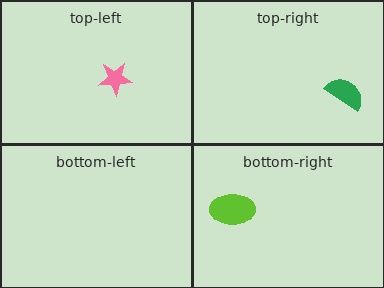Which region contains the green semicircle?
The top-right region.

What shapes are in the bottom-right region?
The lime ellipse.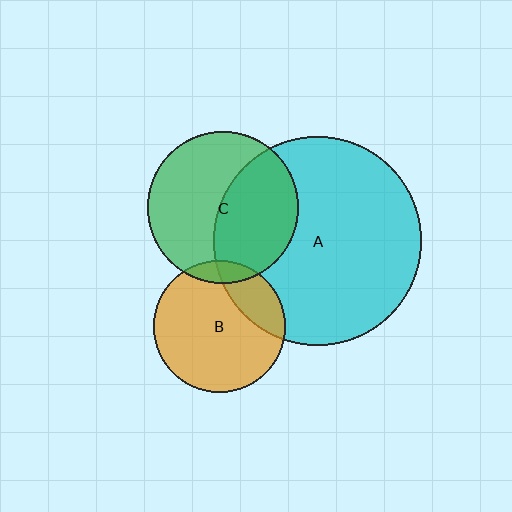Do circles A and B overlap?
Yes.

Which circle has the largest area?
Circle A (cyan).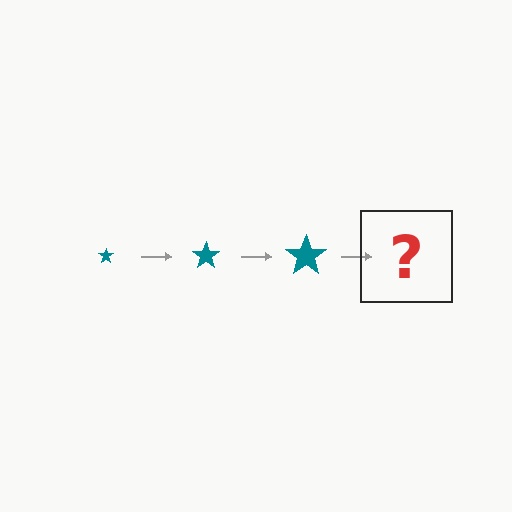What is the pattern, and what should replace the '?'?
The pattern is that the star gets progressively larger each step. The '?' should be a teal star, larger than the previous one.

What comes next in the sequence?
The next element should be a teal star, larger than the previous one.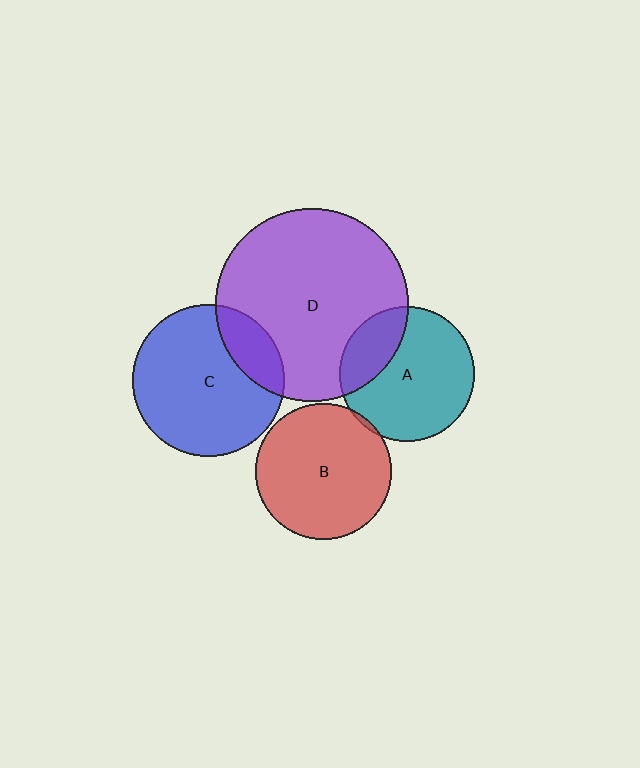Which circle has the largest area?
Circle D (purple).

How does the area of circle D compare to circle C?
Approximately 1.6 times.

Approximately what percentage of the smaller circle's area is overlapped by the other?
Approximately 5%.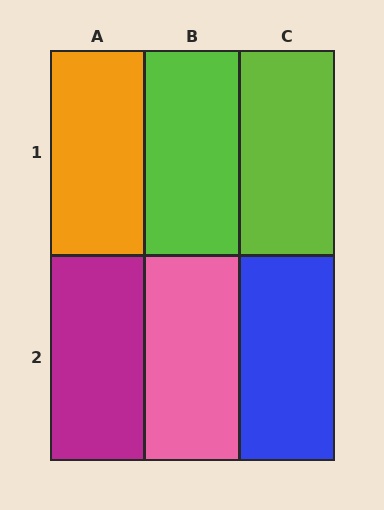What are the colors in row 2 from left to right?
Magenta, pink, blue.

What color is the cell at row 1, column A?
Orange.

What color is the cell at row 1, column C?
Lime.